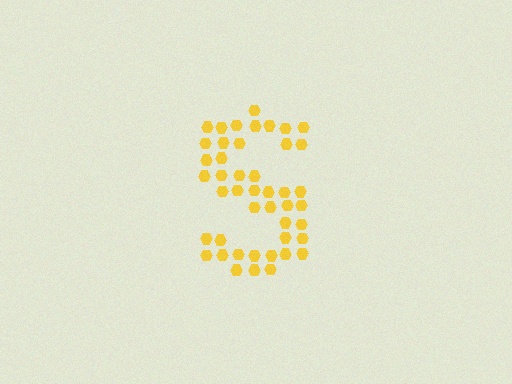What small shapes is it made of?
It is made of small hexagons.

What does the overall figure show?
The overall figure shows the letter S.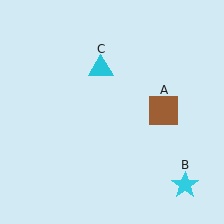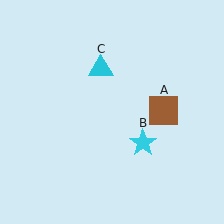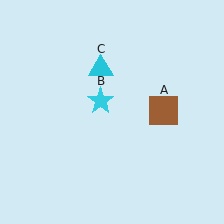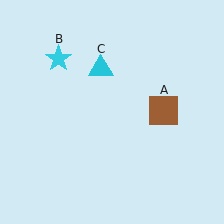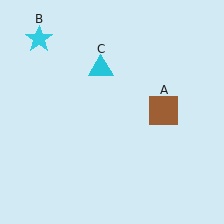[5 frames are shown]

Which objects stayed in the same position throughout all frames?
Brown square (object A) and cyan triangle (object C) remained stationary.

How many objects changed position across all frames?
1 object changed position: cyan star (object B).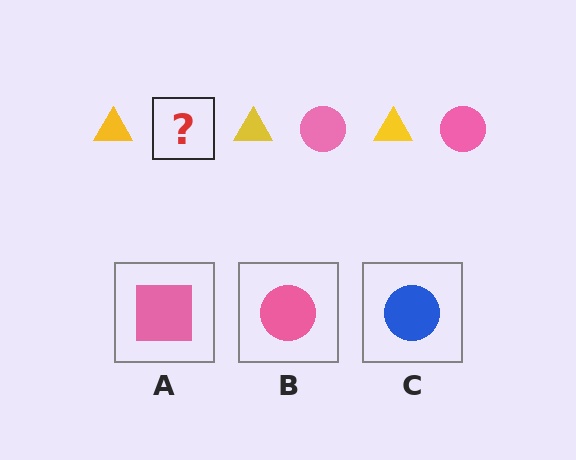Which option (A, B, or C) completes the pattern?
B.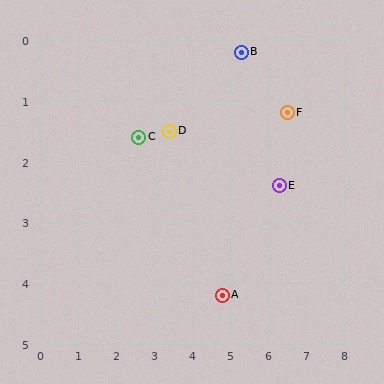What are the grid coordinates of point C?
Point C is at approximately (2.6, 1.6).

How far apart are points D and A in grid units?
Points D and A are about 3.0 grid units apart.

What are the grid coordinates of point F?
Point F is at approximately (6.5, 1.2).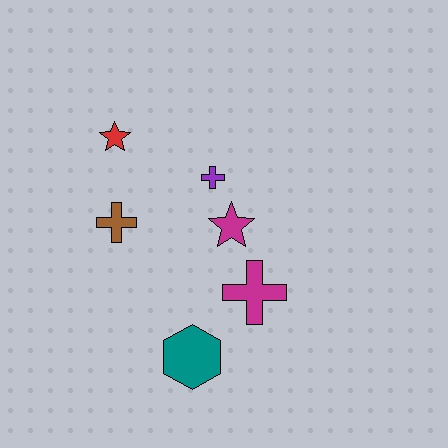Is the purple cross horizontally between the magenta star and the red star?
Yes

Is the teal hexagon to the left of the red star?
No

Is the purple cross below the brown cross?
No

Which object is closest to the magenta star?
The purple cross is closest to the magenta star.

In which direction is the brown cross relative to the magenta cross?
The brown cross is to the left of the magenta cross.